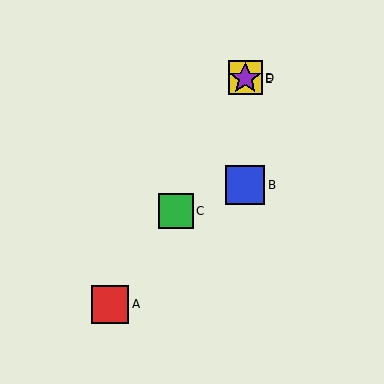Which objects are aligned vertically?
Objects B, D, E are aligned vertically.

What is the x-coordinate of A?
Object A is at x≈111.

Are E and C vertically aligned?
No, E is at x≈245 and C is at x≈176.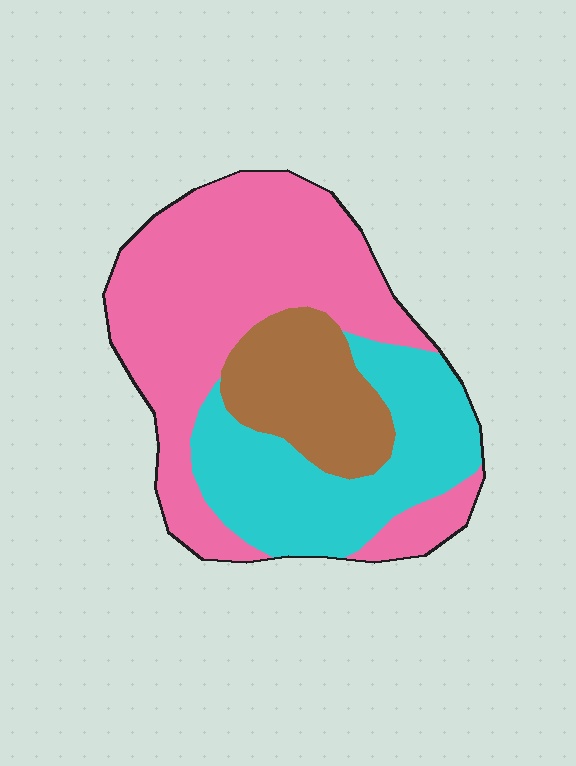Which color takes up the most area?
Pink, at roughly 50%.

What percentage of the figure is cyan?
Cyan takes up between a quarter and a half of the figure.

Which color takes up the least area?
Brown, at roughly 20%.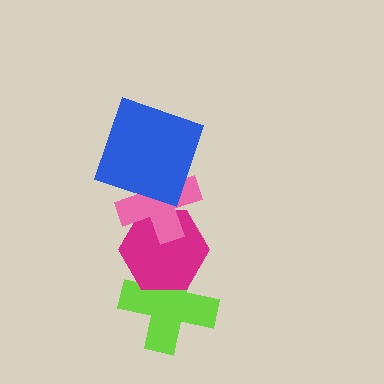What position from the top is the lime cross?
The lime cross is 4th from the top.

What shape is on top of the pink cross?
The blue square is on top of the pink cross.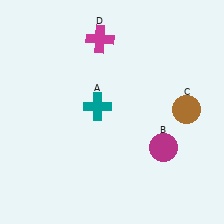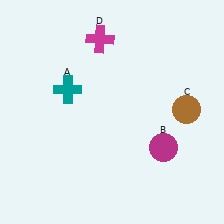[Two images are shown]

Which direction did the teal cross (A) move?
The teal cross (A) moved left.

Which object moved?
The teal cross (A) moved left.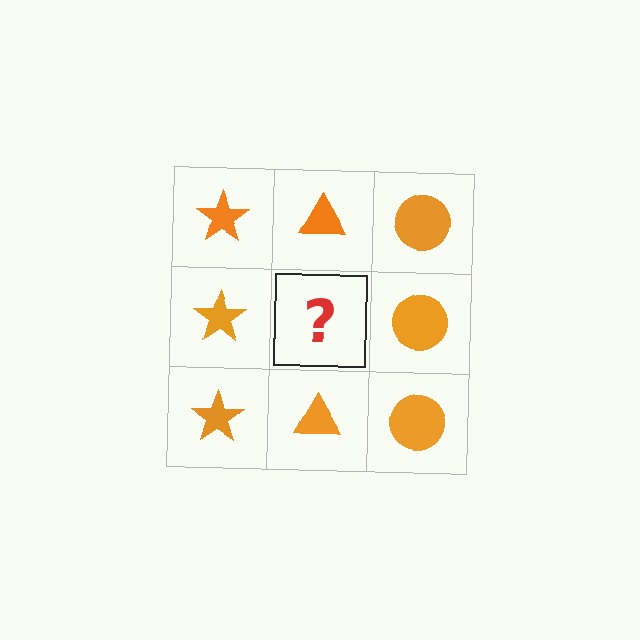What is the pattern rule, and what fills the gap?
The rule is that each column has a consistent shape. The gap should be filled with an orange triangle.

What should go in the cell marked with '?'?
The missing cell should contain an orange triangle.